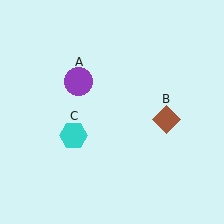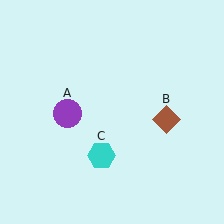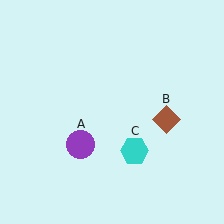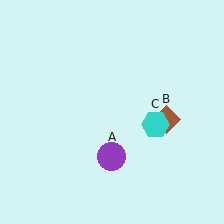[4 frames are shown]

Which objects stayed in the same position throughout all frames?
Brown diamond (object B) remained stationary.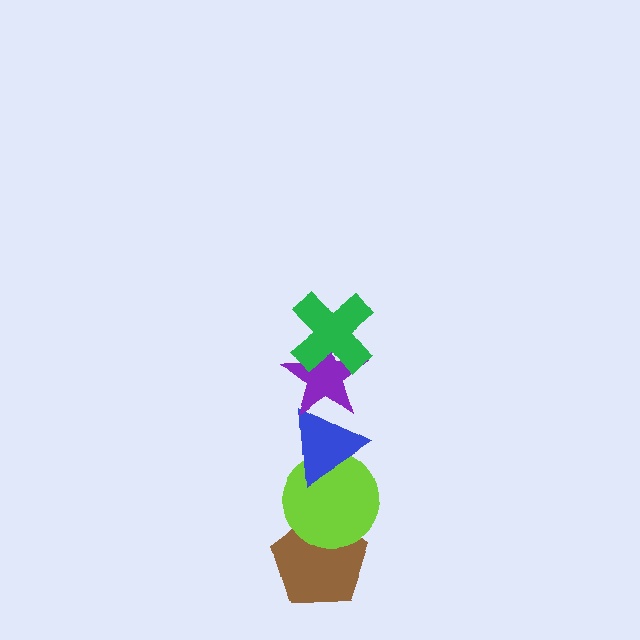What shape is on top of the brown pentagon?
The lime circle is on top of the brown pentagon.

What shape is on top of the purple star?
The green cross is on top of the purple star.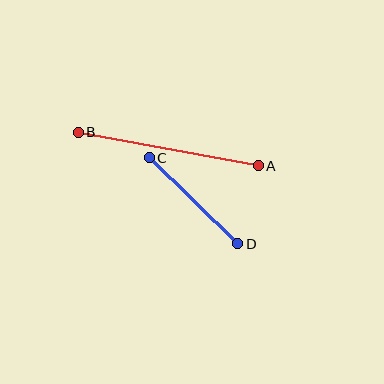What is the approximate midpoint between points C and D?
The midpoint is at approximately (194, 201) pixels.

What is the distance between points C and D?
The distance is approximately 124 pixels.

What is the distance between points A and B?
The distance is approximately 183 pixels.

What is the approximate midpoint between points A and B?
The midpoint is at approximately (168, 149) pixels.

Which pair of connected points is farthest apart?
Points A and B are farthest apart.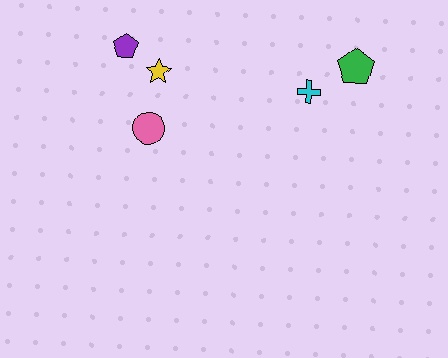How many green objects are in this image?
There is 1 green object.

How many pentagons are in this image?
There are 2 pentagons.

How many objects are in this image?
There are 5 objects.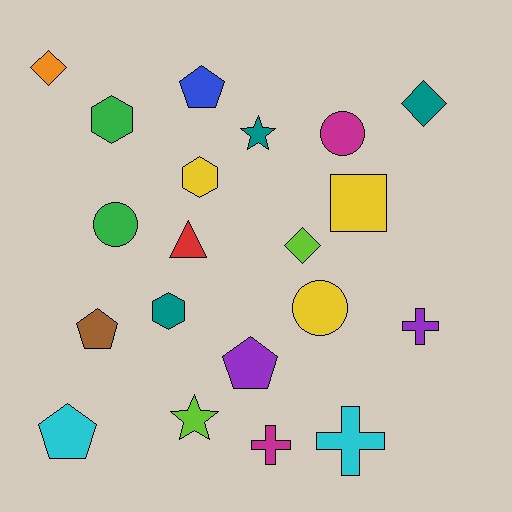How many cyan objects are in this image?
There are 2 cyan objects.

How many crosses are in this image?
There are 3 crosses.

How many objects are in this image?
There are 20 objects.